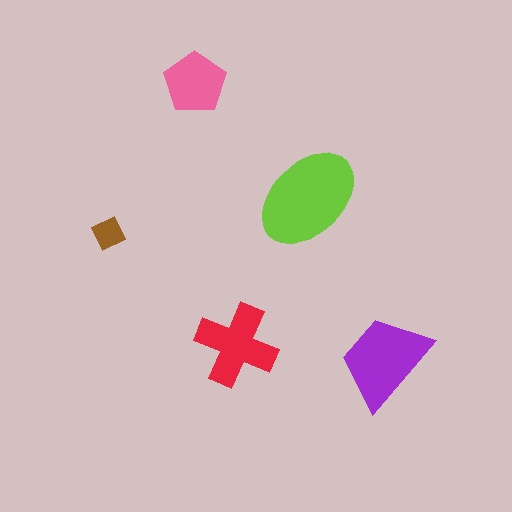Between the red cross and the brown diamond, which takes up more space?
The red cross.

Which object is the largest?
The lime ellipse.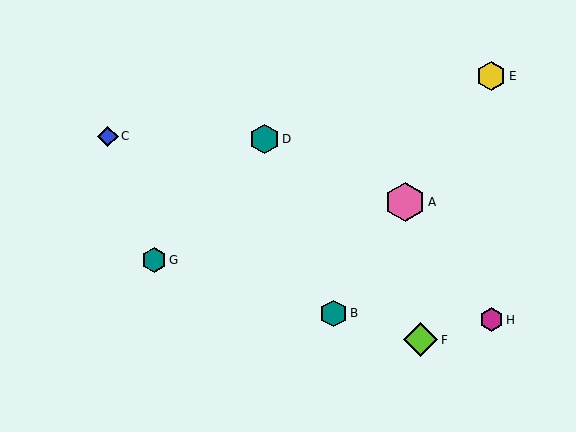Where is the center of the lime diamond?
The center of the lime diamond is at (420, 340).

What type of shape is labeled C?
Shape C is a blue diamond.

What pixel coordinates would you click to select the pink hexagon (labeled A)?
Click at (405, 202) to select the pink hexagon A.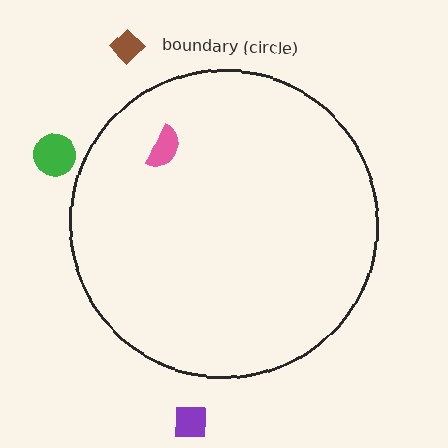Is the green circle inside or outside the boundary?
Outside.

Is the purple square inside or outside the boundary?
Outside.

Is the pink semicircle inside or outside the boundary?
Inside.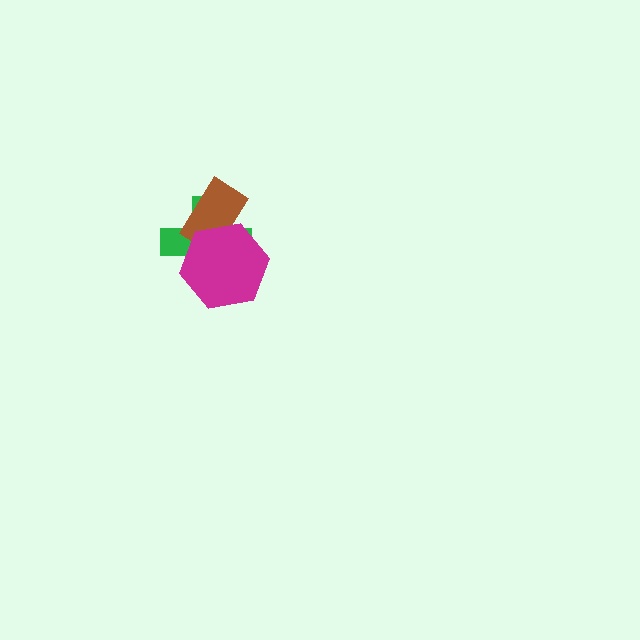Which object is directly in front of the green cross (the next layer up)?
The brown rectangle is directly in front of the green cross.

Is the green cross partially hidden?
Yes, it is partially covered by another shape.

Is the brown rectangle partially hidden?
Yes, it is partially covered by another shape.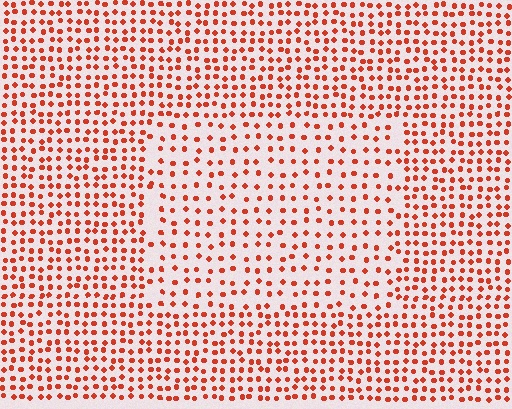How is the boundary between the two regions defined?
The boundary is defined by a change in element density (approximately 1.7x ratio). All elements are the same color, size, and shape.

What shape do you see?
I see a rectangle.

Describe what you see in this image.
The image contains small red elements arranged at two different densities. A rectangle-shaped region is visible where the elements are less densely packed than the surrounding area.